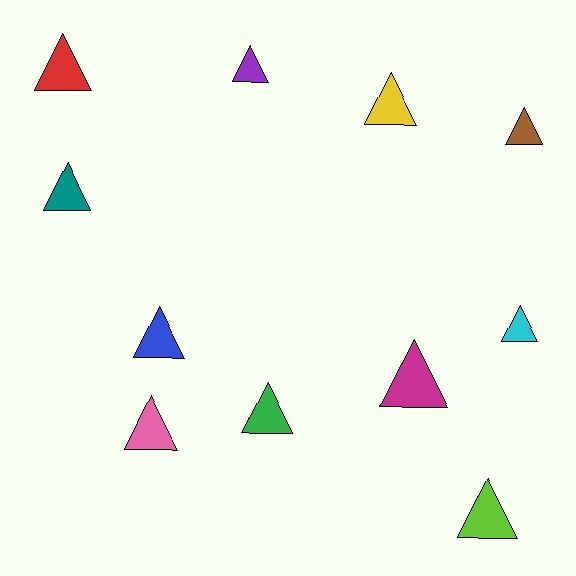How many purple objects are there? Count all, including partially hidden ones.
There is 1 purple object.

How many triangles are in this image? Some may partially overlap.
There are 11 triangles.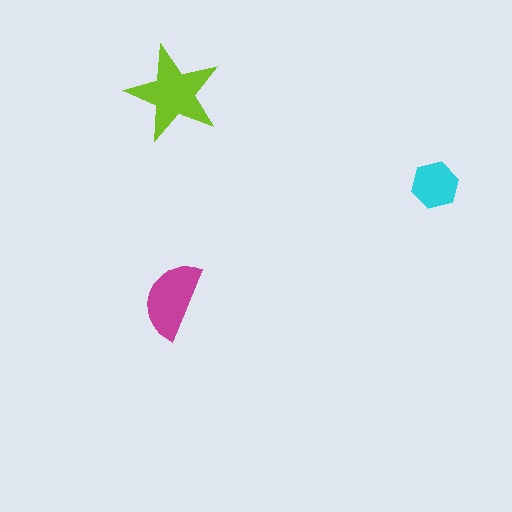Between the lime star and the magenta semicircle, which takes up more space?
The lime star.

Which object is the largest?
The lime star.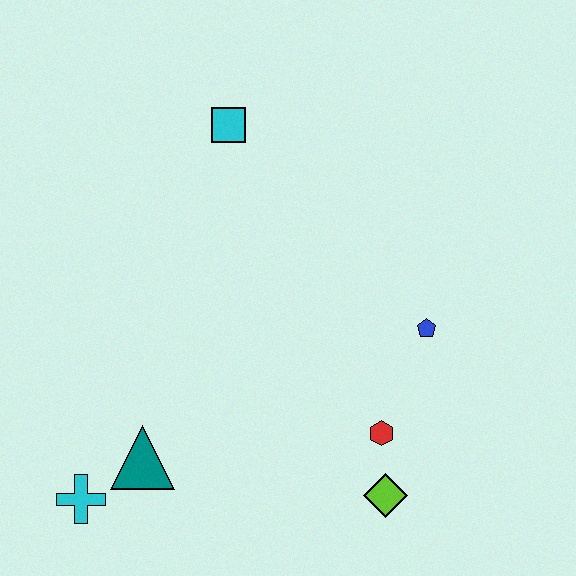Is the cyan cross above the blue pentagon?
No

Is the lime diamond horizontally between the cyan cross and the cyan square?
No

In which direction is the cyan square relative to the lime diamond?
The cyan square is above the lime diamond.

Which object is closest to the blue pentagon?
The red hexagon is closest to the blue pentagon.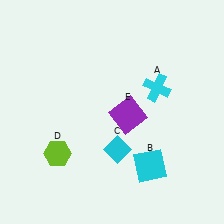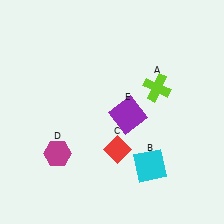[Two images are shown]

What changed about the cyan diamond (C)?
In Image 1, C is cyan. In Image 2, it changed to red.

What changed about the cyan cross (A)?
In Image 1, A is cyan. In Image 2, it changed to lime.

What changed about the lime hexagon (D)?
In Image 1, D is lime. In Image 2, it changed to magenta.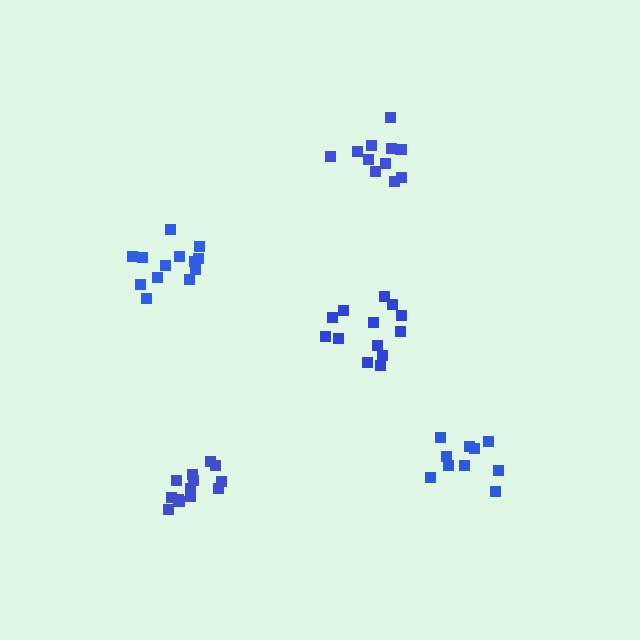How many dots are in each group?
Group 1: 13 dots, Group 2: 13 dots, Group 3: 13 dots, Group 4: 10 dots, Group 5: 11 dots (60 total).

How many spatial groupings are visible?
There are 5 spatial groupings.